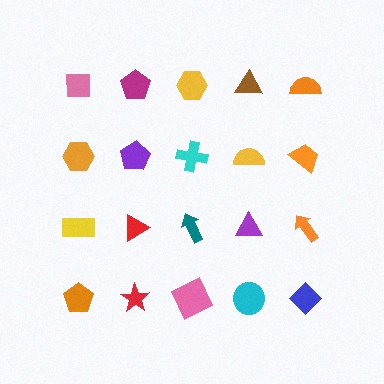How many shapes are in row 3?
5 shapes.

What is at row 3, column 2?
A red triangle.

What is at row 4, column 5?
A blue diamond.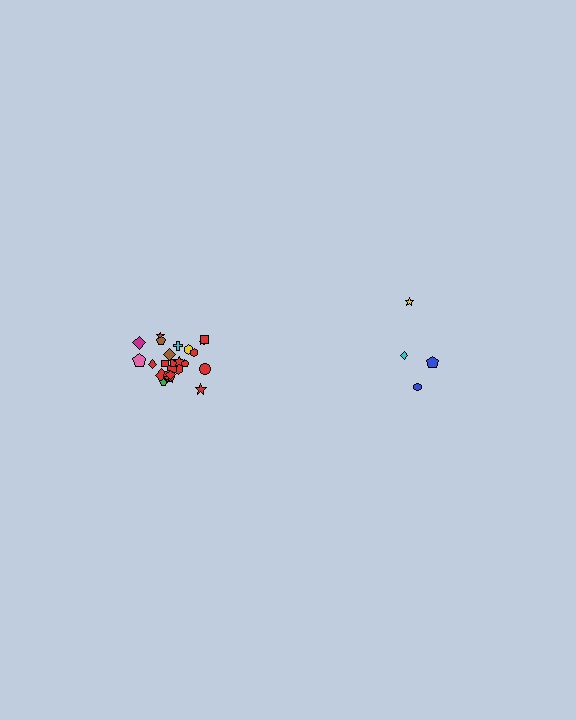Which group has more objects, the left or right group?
The left group.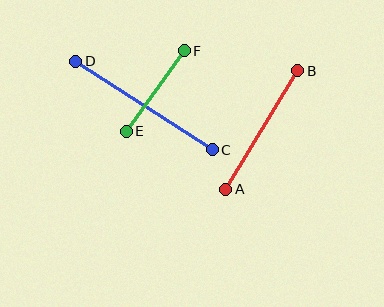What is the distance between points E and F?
The distance is approximately 99 pixels.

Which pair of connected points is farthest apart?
Points C and D are farthest apart.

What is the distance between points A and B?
The distance is approximately 139 pixels.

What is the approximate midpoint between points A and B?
The midpoint is at approximately (262, 130) pixels.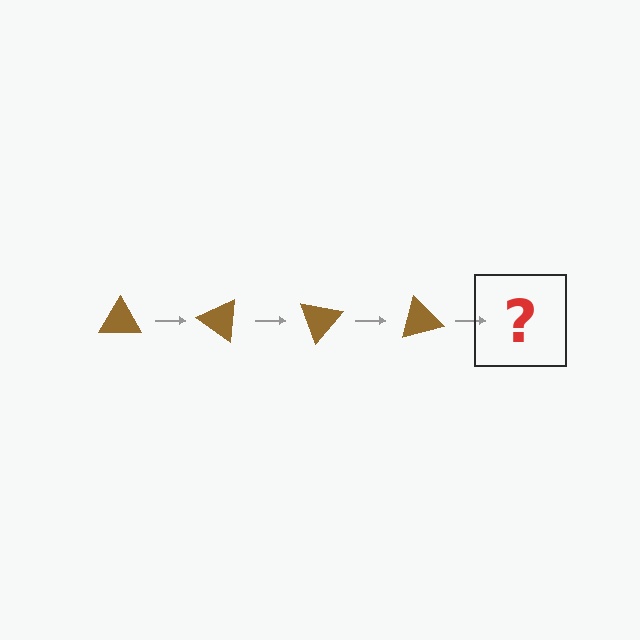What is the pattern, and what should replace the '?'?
The pattern is that the triangle rotates 35 degrees each step. The '?' should be a brown triangle rotated 140 degrees.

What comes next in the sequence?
The next element should be a brown triangle rotated 140 degrees.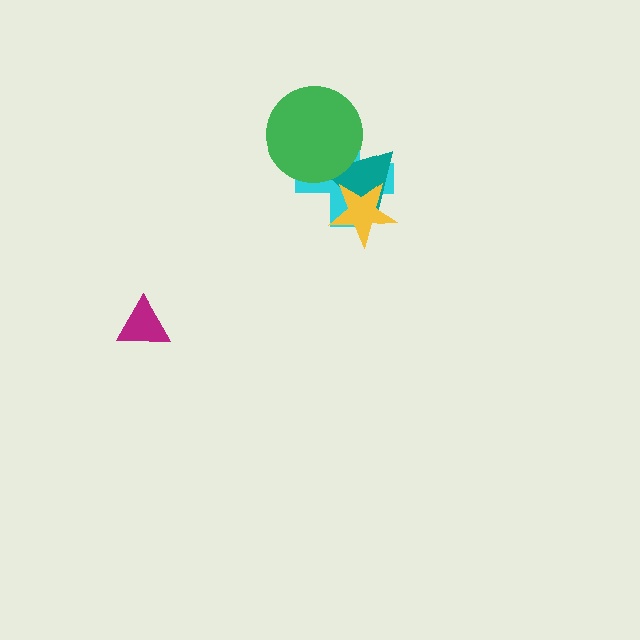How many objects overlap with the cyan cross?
3 objects overlap with the cyan cross.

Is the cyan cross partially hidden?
Yes, it is partially covered by another shape.